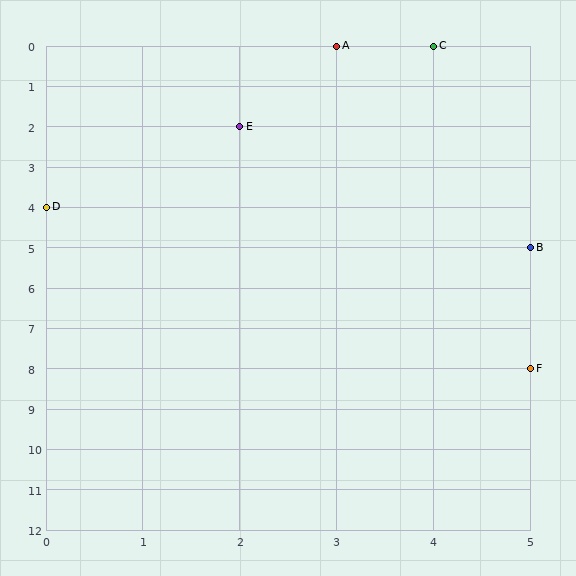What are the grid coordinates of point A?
Point A is at grid coordinates (3, 0).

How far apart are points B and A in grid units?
Points B and A are 2 columns and 5 rows apart (about 5.4 grid units diagonally).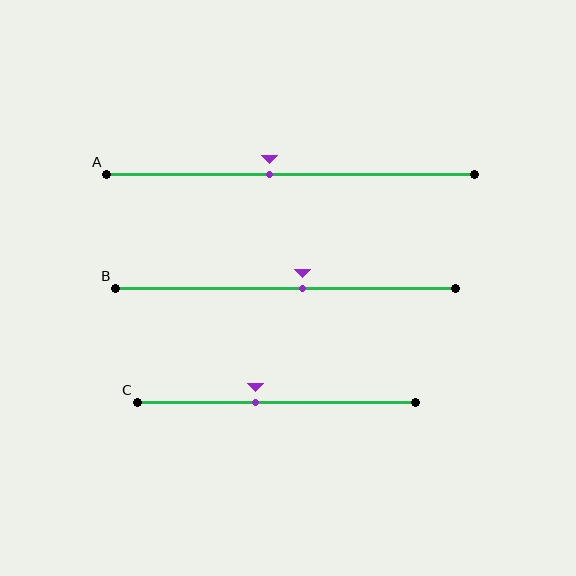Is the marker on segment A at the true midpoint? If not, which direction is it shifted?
No, the marker on segment A is shifted to the left by about 6% of the segment length.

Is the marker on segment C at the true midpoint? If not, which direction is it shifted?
No, the marker on segment C is shifted to the left by about 8% of the segment length.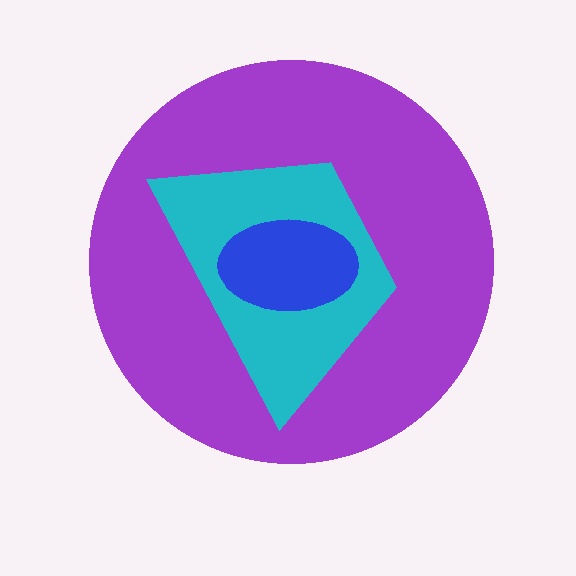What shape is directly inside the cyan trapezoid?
The blue ellipse.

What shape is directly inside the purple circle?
The cyan trapezoid.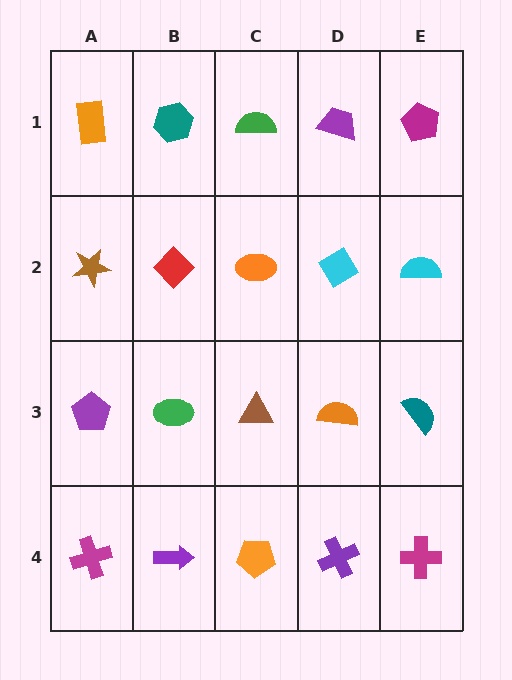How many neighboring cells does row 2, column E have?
3.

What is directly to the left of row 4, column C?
A purple arrow.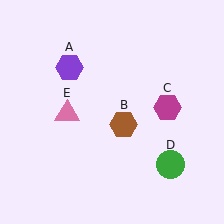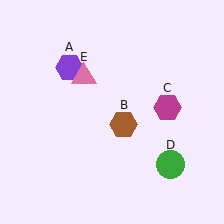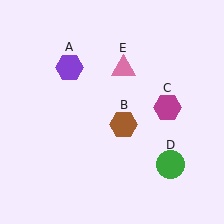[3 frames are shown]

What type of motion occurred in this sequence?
The pink triangle (object E) rotated clockwise around the center of the scene.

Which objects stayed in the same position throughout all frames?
Purple hexagon (object A) and brown hexagon (object B) and magenta hexagon (object C) and green circle (object D) remained stationary.